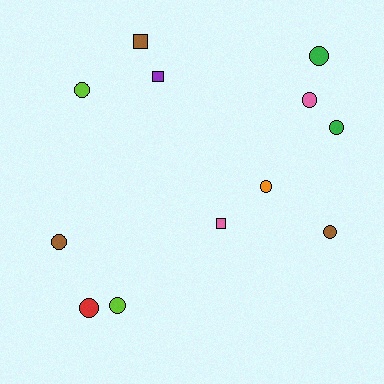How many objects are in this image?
There are 12 objects.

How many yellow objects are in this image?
There are no yellow objects.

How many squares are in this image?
There are 3 squares.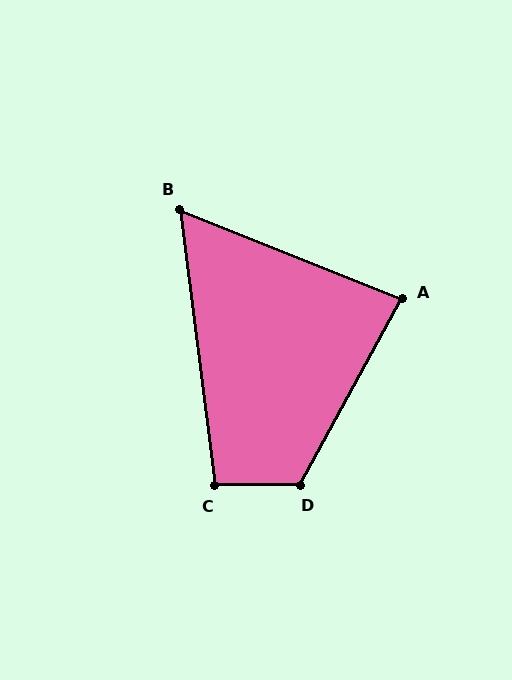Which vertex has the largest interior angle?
D, at approximately 119 degrees.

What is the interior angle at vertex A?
Approximately 83 degrees (acute).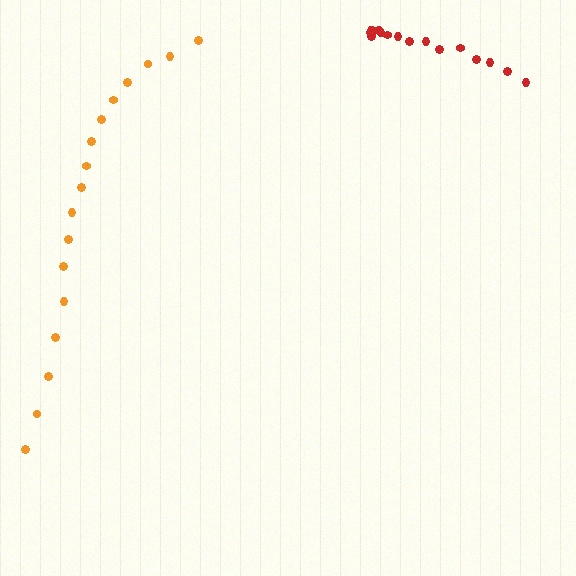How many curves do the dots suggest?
There are 2 distinct paths.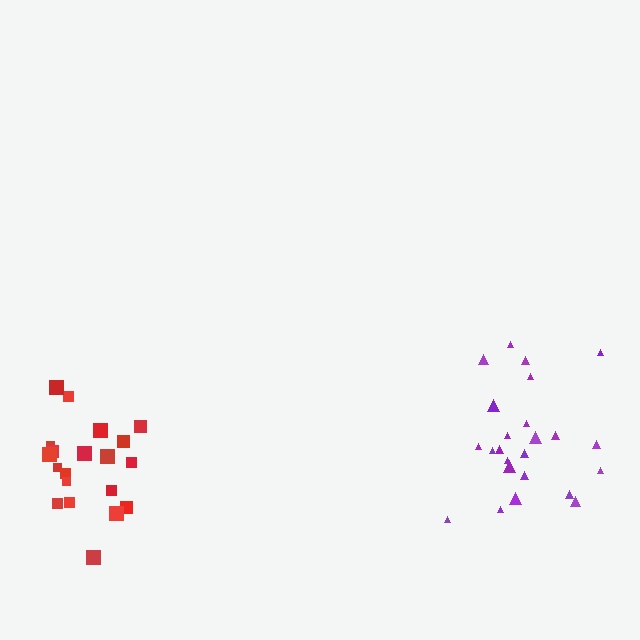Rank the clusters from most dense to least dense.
red, purple.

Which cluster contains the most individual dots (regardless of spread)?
Purple (24).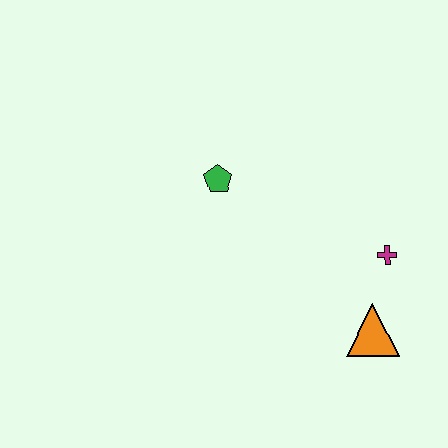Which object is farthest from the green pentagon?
The orange triangle is farthest from the green pentagon.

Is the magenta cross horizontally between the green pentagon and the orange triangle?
No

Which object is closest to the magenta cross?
The orange triangle is closest to the magenta cross.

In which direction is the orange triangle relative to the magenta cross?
The orange triangle is below the magenta cross.